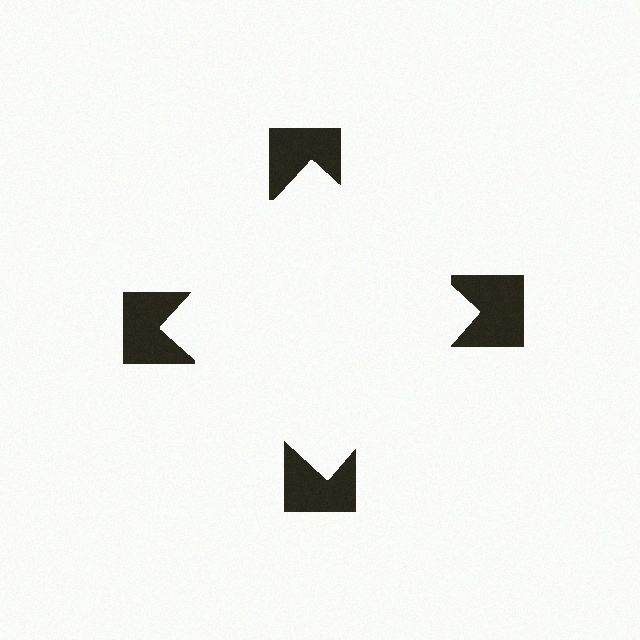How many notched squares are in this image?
There are 4 — one at each vertex of the illusory square.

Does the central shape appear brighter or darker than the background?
It typically appears slightly brighter than the background, even though no actual brightness change is drawn.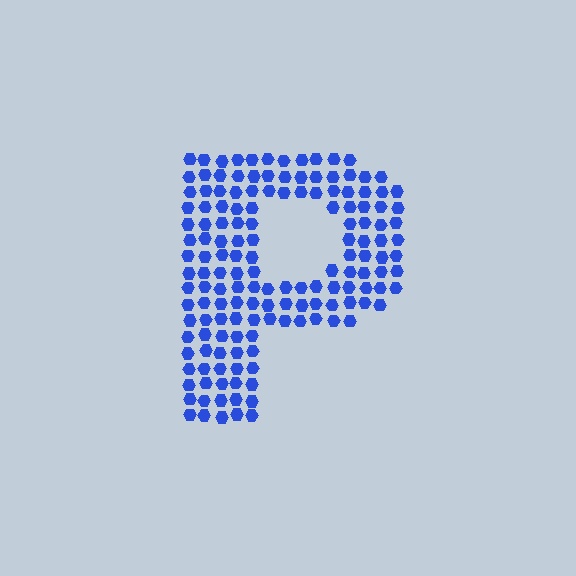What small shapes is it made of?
It is made of small hexagons.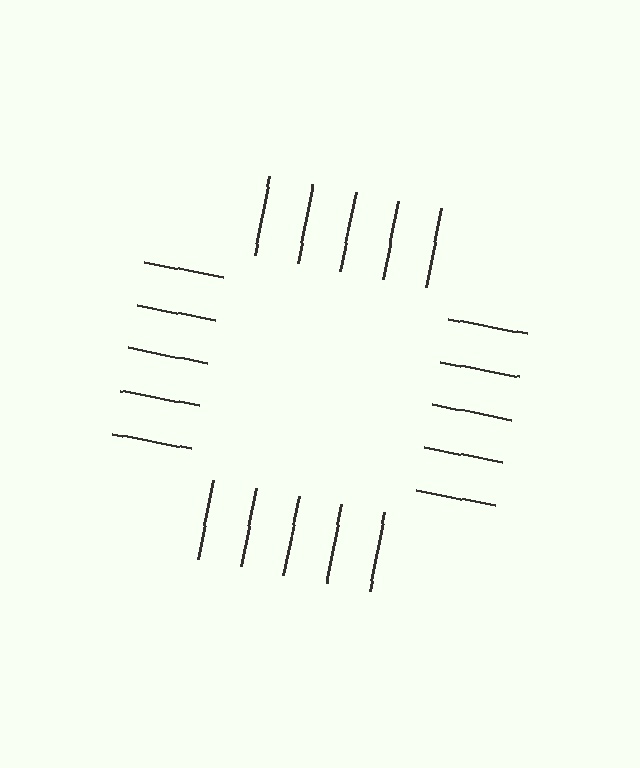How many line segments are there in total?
20 — 5 along each of the 4 edges.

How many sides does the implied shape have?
4 sides — the line-ends trace a square.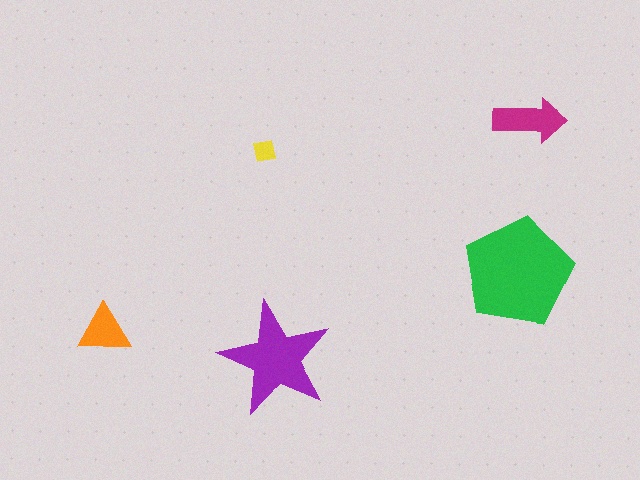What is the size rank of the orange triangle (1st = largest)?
4th.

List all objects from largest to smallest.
The green pentagon, the purple star, the magenta arrow, the orange triangle, the yellow square.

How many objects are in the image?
There are 5 objects in the image.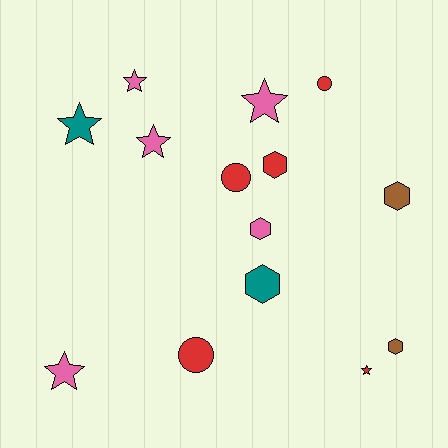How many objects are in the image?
There are 14 objects.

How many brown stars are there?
There are no brown stars.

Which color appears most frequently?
Red, with 5 objects.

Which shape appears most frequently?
Star, with 6 objects.